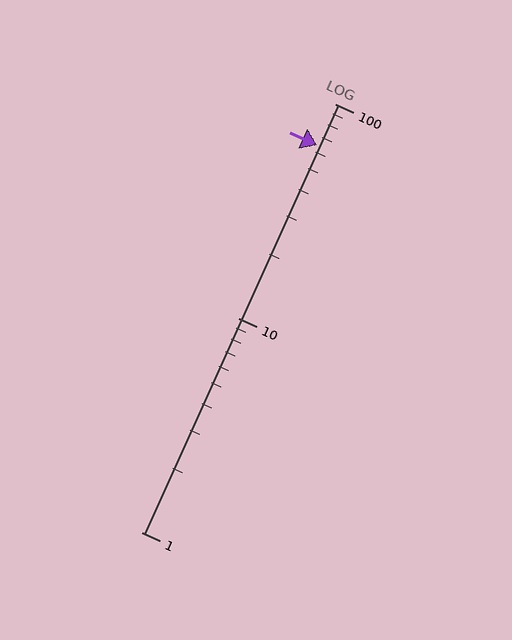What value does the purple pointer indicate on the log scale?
The pointer indicates approximately 64.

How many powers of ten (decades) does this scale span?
The scale spans 2 decades, from 1 to 100.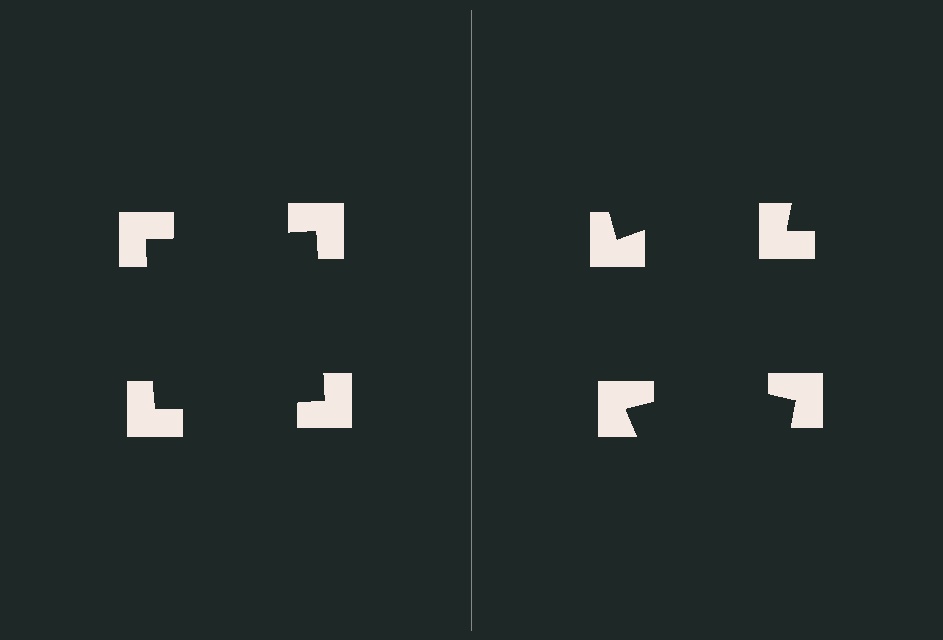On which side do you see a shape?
An illusory square appears on the left side. On the right side the wedge cuts are rotated, so no coherent shape forms.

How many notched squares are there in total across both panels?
8 — 4 on each side.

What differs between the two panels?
The notched squares are positioned identically on both sides; only the wedge orientations differ. On the left they align to a square; on the right they are misaligned.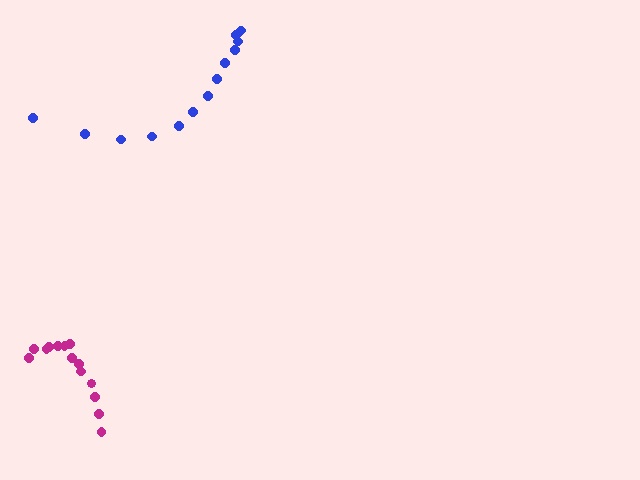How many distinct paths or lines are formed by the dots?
There are 2 distinct paths.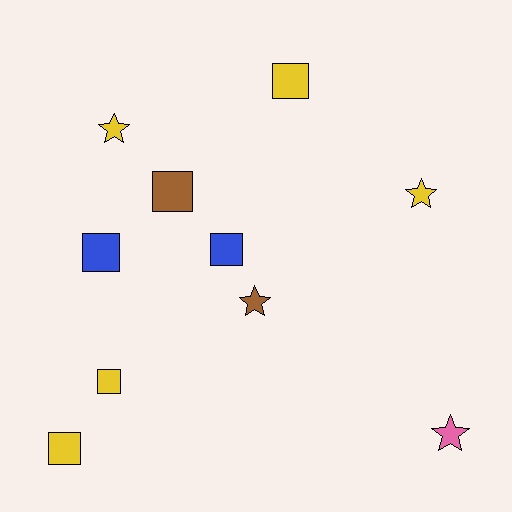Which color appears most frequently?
Yellow, with 5 objects.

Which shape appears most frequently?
Square, with 6 objects.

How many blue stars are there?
There are no blue stars.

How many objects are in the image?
There are 10 objects.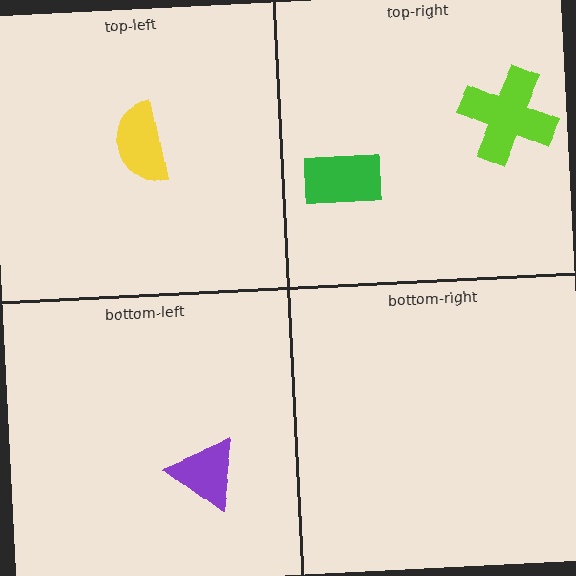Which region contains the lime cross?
The top-right region.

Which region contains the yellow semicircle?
The top-left region.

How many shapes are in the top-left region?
1.